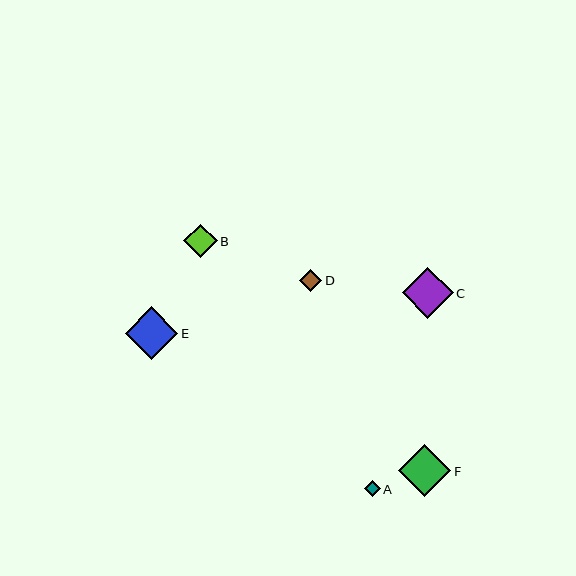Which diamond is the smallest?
Diamond A is the smallest with a size of approximately 16 pixels.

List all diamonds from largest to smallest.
From largest to smallest: E, F, C, B, D, A.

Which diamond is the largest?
Diamond E is the largest with a size of approximately 52 pixels.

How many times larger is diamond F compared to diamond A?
Diamond F is approximately 3.2 times the size of diamond A.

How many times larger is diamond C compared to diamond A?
Diamond C is approximately 3.2 times the size of diamond A.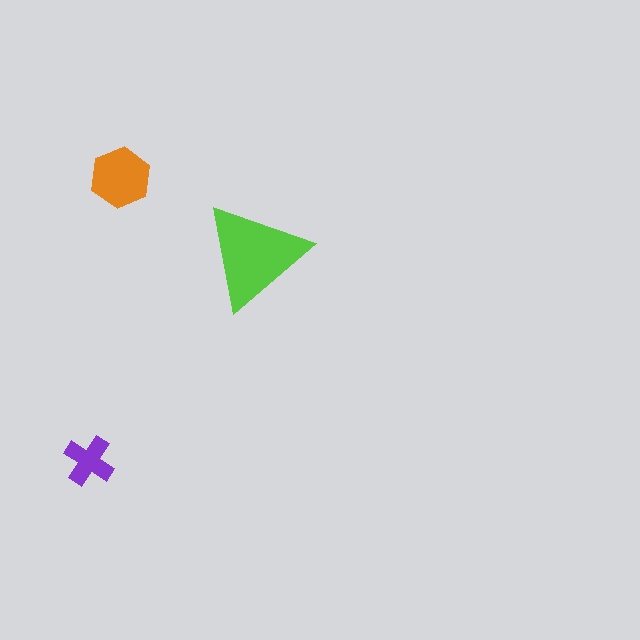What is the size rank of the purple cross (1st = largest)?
3rd.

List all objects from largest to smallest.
The lime triangle, the orange hexagon, the purple cross.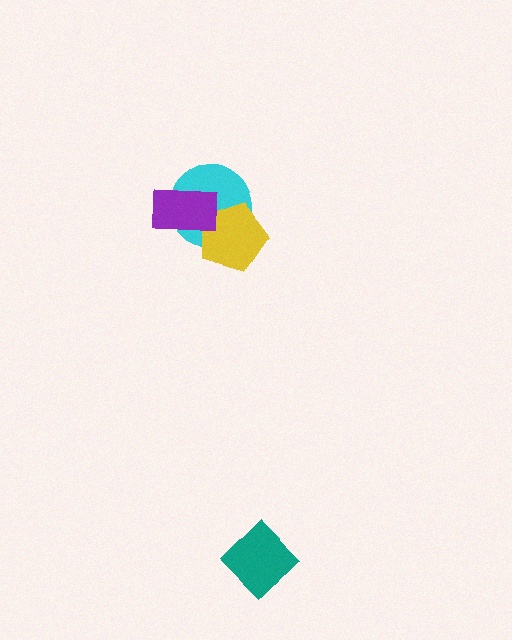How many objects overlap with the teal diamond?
0 objects overlap with the teal diamond.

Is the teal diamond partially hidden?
No, no other shape covers it.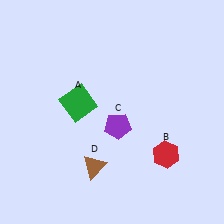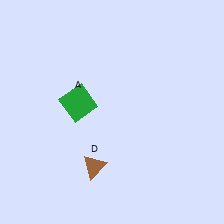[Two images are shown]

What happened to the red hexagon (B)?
The red hexagon (B) was removed in Image 2. It was in the bottom-right area of Image 1.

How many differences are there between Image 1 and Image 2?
There are 2 differences between the two images.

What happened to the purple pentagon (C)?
The purple pentagon (C) was removed in Image 2. It was in the bottom-right area of Image 1.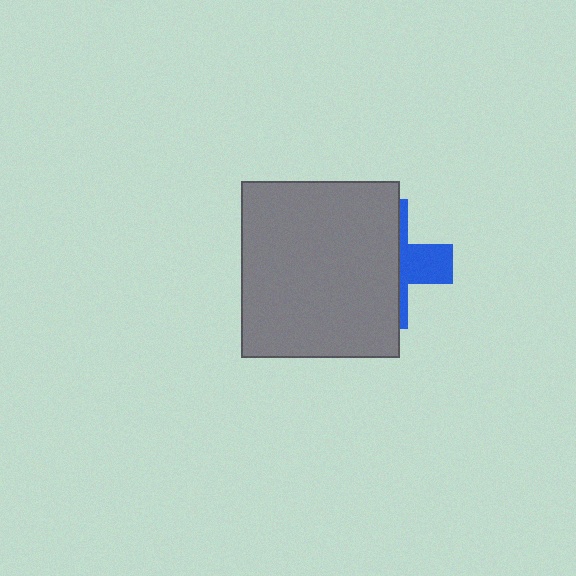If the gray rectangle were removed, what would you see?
You would see the complete blue cross.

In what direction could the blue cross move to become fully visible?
The blue cross could move right. That would shift it out from behind the gray rectangle entirely.